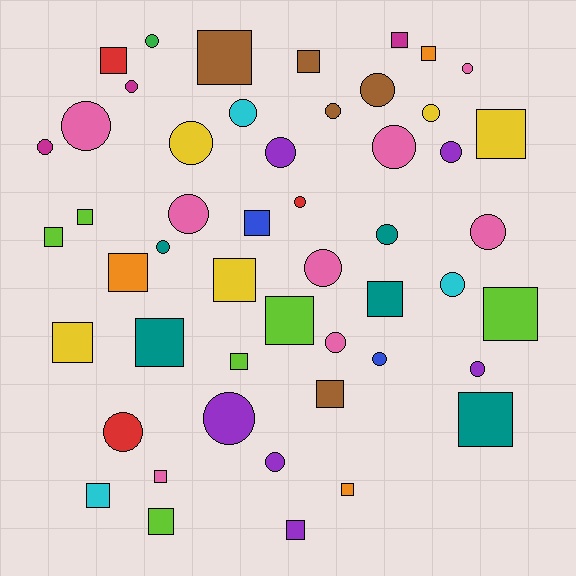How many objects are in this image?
There are 50 objects.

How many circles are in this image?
There are 26 circles.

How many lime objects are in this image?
There are 6 lime objects.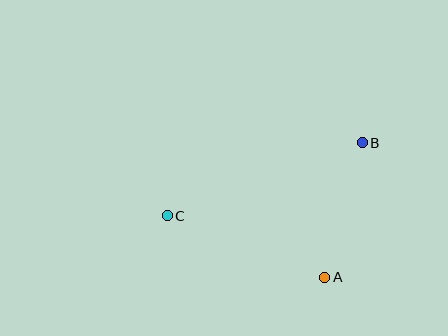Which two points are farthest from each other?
Points B and C are farthest from each other.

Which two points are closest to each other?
Points A and B are closest to each other.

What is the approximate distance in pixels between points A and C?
The distance between A and C is approximately 169 pixels.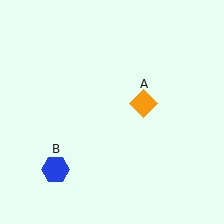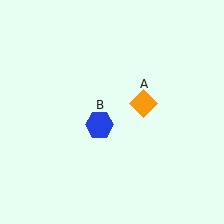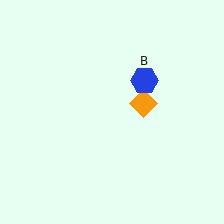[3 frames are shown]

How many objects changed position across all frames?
1 object changed position: blue hexagon (object B).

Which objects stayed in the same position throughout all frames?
Orange diamond (object A) remained stationary.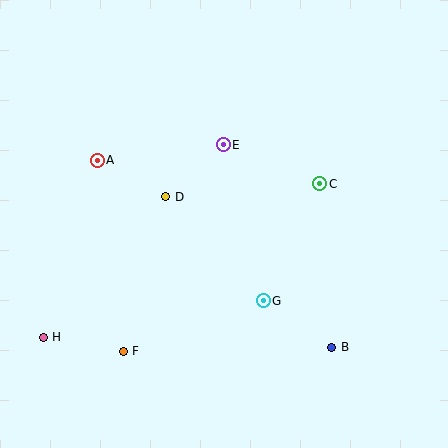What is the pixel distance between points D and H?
The distance between D and H is 187 pixels.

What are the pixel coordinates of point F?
Point F is at (123, 351).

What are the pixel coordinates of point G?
Point G is at (263, 301).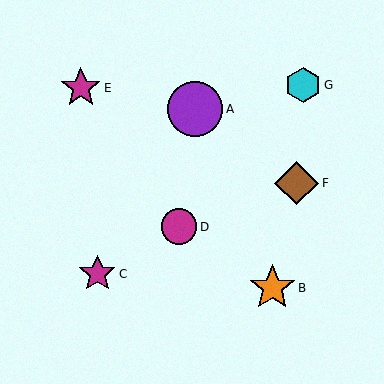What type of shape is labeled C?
Shape C is a magenta star.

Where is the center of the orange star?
The center of the orange star is at (272, 288).